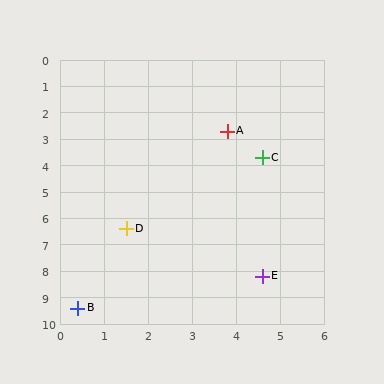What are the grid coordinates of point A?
Point A is at approximately (3.8, 2.7).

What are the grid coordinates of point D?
Point D is at approximately (1.5, 6.4).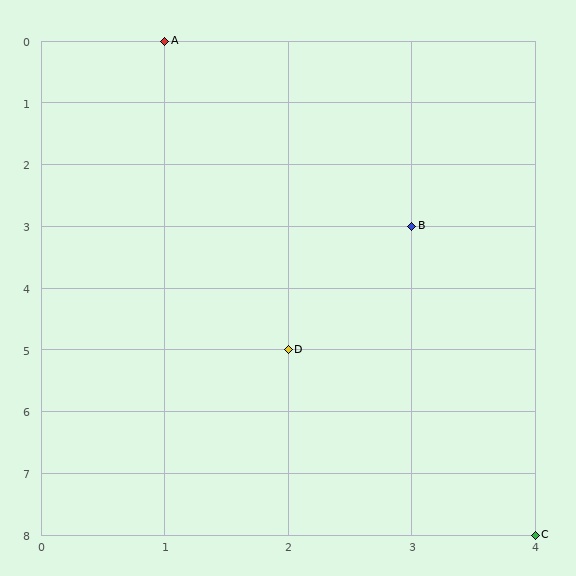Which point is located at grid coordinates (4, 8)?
Point C is at (4, 8).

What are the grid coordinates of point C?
Point C is at grid coordinates (4, 8).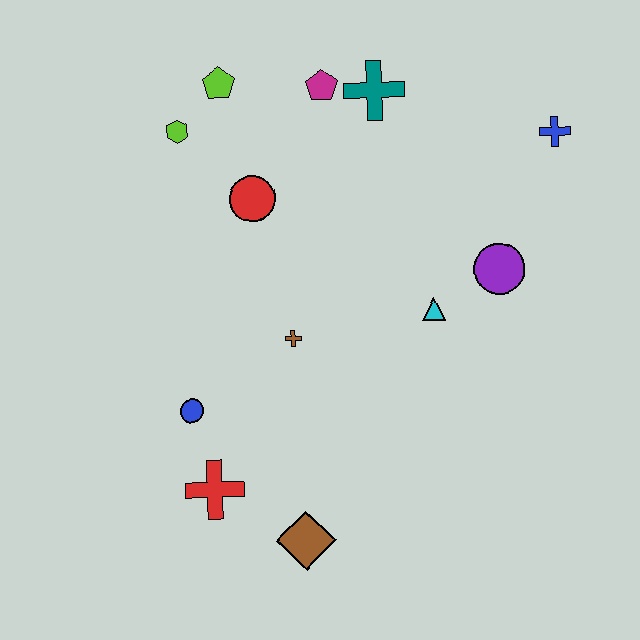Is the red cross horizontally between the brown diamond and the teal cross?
No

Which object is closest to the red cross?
The blue circle is closest to the red cross.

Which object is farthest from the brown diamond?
The blue cross is farthest from the brown diamond.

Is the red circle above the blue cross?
No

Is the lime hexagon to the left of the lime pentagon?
Yes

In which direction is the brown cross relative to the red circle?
The brown cross is below the red circle.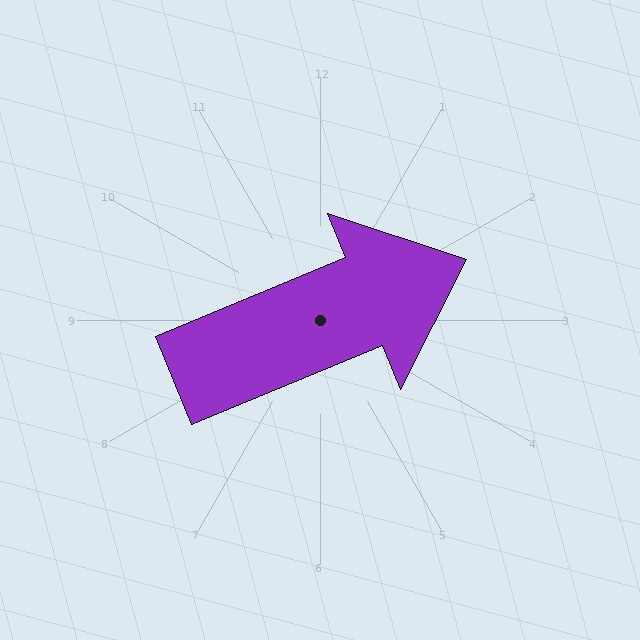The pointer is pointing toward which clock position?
Roughly 2 o'clock.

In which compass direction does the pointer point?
Northeast.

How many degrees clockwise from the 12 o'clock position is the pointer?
Approximately 67 degrees.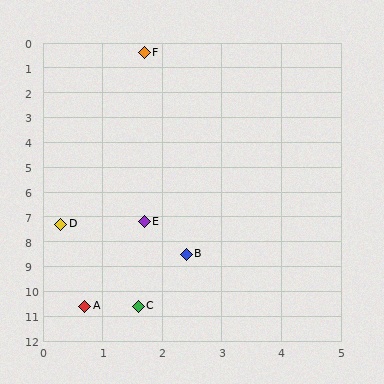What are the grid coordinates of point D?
Point D is at approximately (0.3, 7.3).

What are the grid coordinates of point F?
Point F is at approximately (1.7, 0.4).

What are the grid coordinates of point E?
Point E is at approximately (1.7, 7.2).